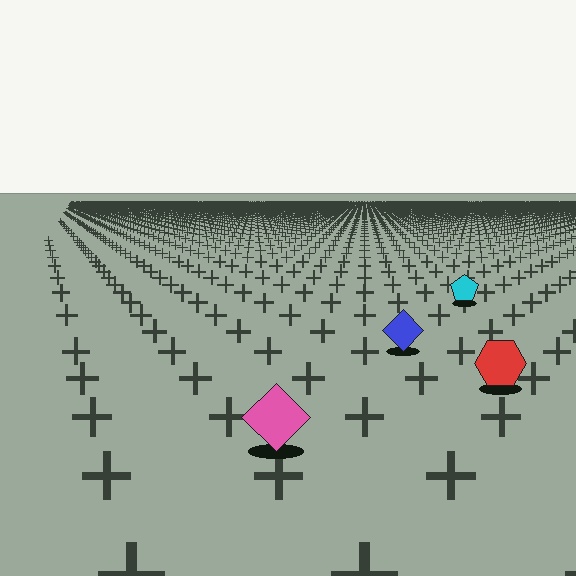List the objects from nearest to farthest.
From nearest to farthest: the pink diamond, the red hexagon, the blue diamond, the cyan pentagon.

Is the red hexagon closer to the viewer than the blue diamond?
Yes. The red hexagon is closer — you can tell from the texture gradient: the ground texture is coarser near it.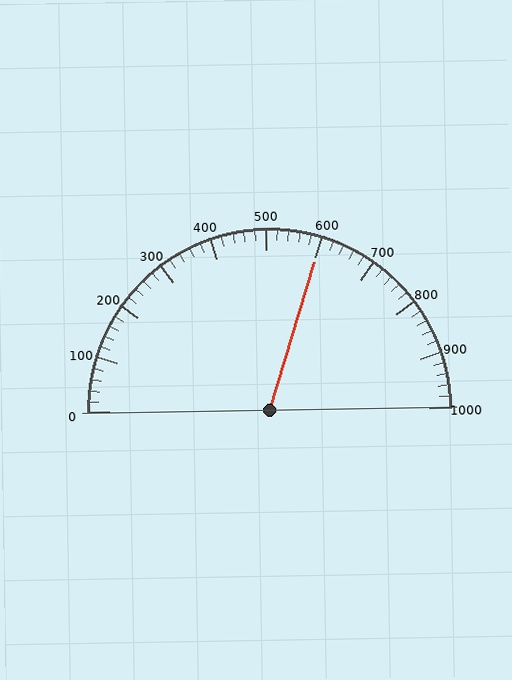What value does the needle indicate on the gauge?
The needle indicates approximately 600.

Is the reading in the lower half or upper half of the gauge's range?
The reading is in the upper half of the range (0 to 1000).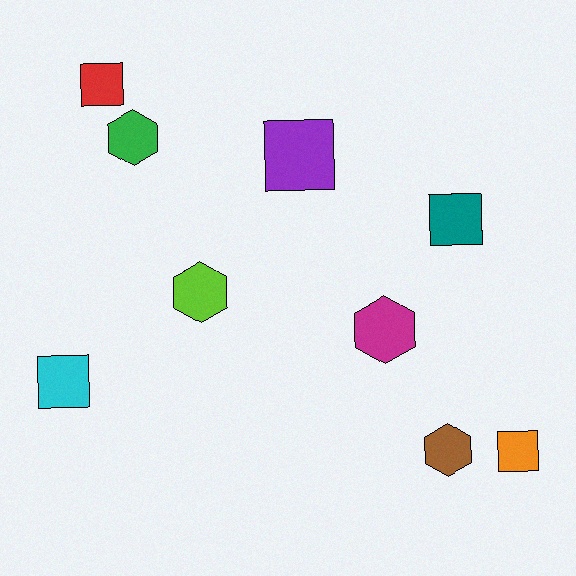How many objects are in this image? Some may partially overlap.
There are 9 objects.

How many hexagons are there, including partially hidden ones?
There are 4 hexagons.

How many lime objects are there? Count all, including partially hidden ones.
There is 1 lime object.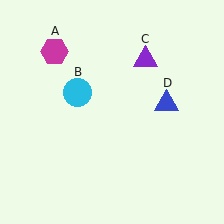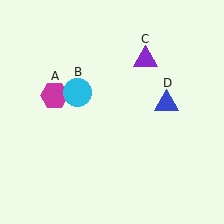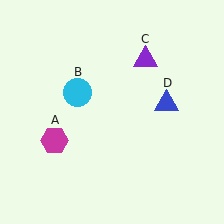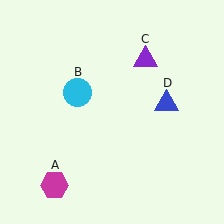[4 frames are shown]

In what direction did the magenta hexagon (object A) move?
The magenta hexagon (object A) moved down.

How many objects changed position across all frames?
1 object changed position: magenta hexagon (object A).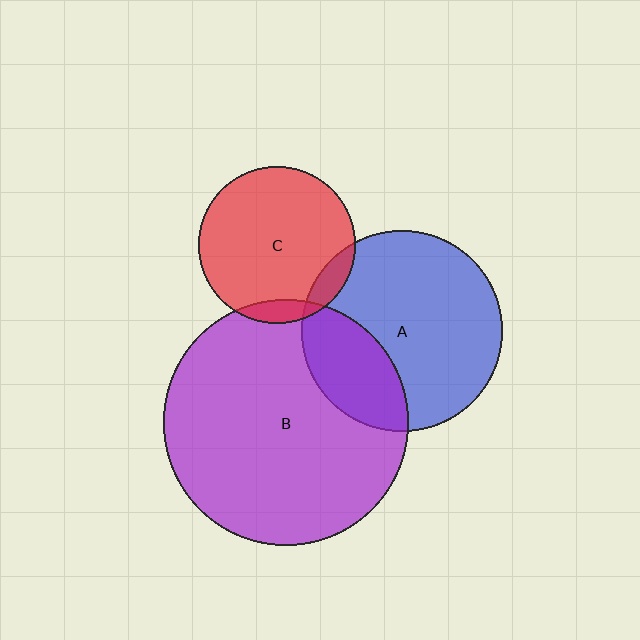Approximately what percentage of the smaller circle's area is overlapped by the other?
Approximately 30%.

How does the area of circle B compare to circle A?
Approximately 1.5 times.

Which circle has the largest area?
Circle B (purple).